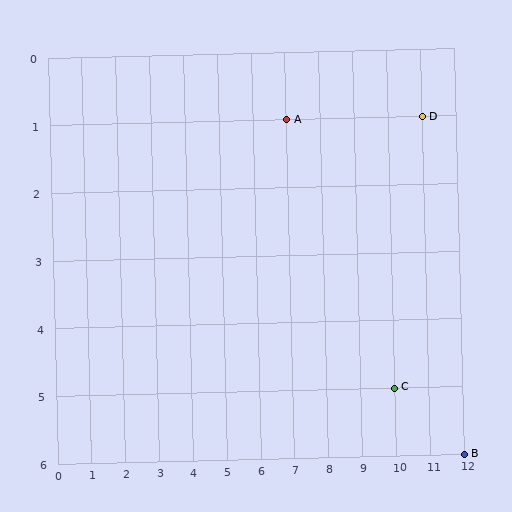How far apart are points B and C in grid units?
Points B and C are 2 columns and 1 row apart (about 2.2 grid units diagonally).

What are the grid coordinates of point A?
Point A is at grid coordinates (7, 1).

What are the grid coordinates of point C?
Point C is at grid coordinates (10, 5).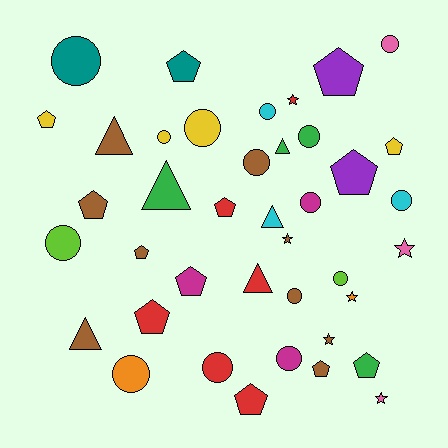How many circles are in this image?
There are 15 circles.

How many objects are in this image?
There are 40 objects.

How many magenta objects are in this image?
There are 3 magenta objects.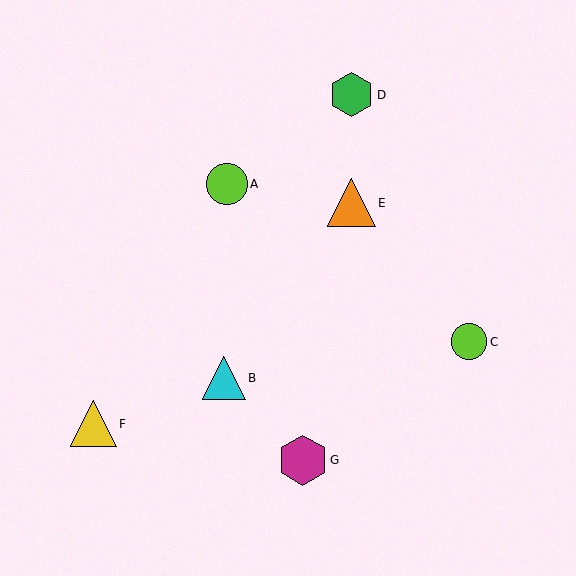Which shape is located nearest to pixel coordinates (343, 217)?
The orange triangle (labeled E) at (352, 203) is nearest to that location.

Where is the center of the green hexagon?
The center of the green hexagon is at (352, 95).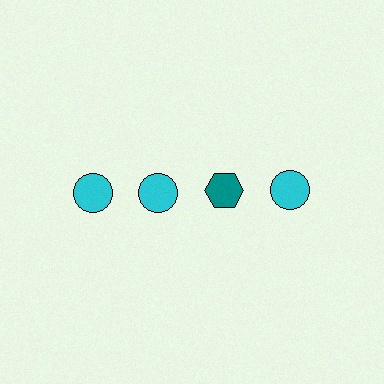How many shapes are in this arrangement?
There are 4 shapes arranged in a grid pattern.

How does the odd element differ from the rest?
It differs in both color (teal instead of cyan) and shape (hexagon instead of circle).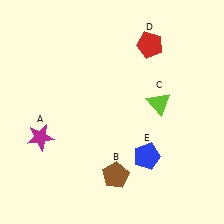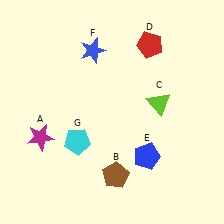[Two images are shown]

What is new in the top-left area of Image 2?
A blue star (F) was added in the top-left area of Image 2.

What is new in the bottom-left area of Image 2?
A cyan pentagon (G) was added in the bottom-left area of Image 2.